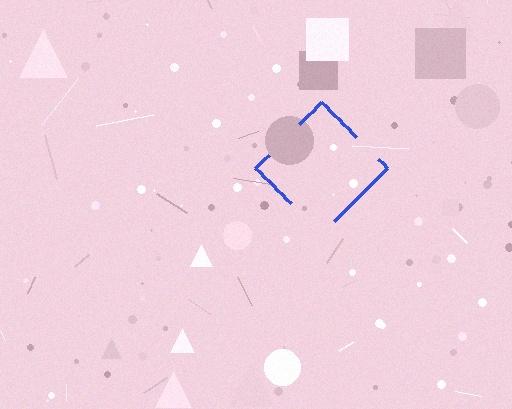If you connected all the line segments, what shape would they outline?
They would outline a diamond.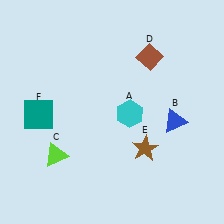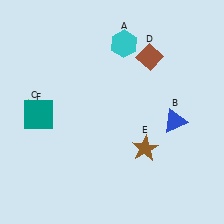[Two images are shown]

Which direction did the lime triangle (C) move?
The lime triangle (C) moved up.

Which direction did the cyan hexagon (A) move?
The cyan hexagon (A) moved up.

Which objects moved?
The objects that moved are: the cyan hexagon (A), the lime triangle (C).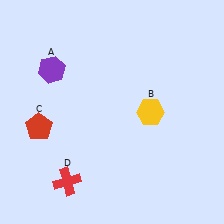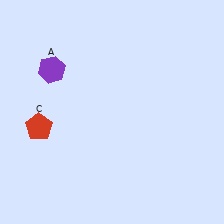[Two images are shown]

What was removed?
The red cross (D), the yellow hexagon (B) were removed in Image 2.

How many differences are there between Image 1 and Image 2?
There are 2 differences between the two images.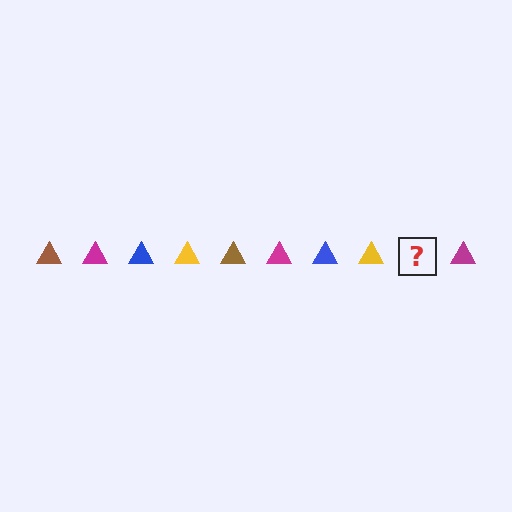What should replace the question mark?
The question mark should be replaced with a brown triangle.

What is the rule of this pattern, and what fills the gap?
The rule is that the pattern cycles through brown, magenta, blue, yellow triangles. The gap should be filled with a brown triangle.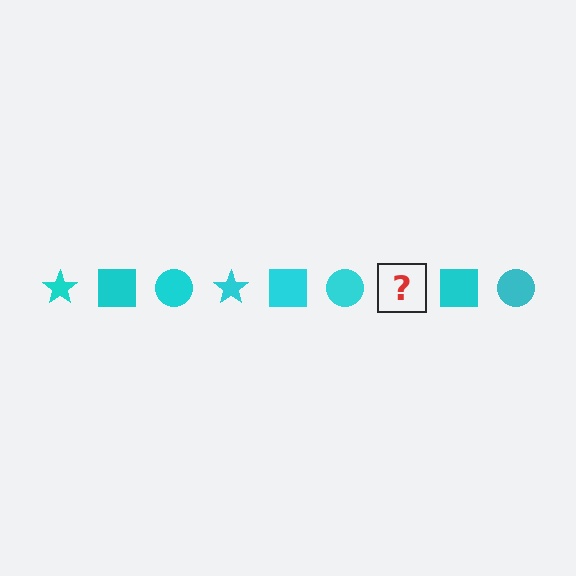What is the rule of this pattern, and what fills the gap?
The rule is that the pattern cycles through star, square, circle shapes in cyan. The gap should be filled with a cyan star.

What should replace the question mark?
The question mark should be replaced with a cyan star.